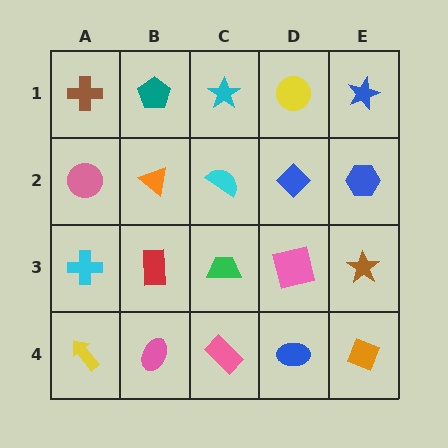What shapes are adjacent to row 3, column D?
A blue diamond (row 2, column D), a blue ellipse (row 4, column D), a green trapezoid (row 3, column C), a brown star (row 3, column E).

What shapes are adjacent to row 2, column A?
A brown cross (row 1, column A), a cyan cross (row 3, column A), an orange triangle (row 2, column B).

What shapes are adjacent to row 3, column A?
A pink circle (row 2, column A), a yellow arrow (row 4, column A), a red rectangle (row 3, column B).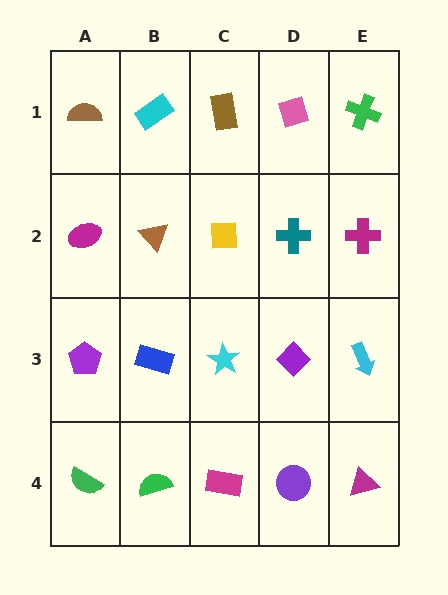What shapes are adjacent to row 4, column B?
A blue rectangle (row 3, column B), a green semicircle (row 4, column A), a magenta rectangle (row 4, column C).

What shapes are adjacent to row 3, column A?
A magenta ellipse (row 2, column A), a green semicircle (row 4, column A), a blue rectangle (row 3, column B).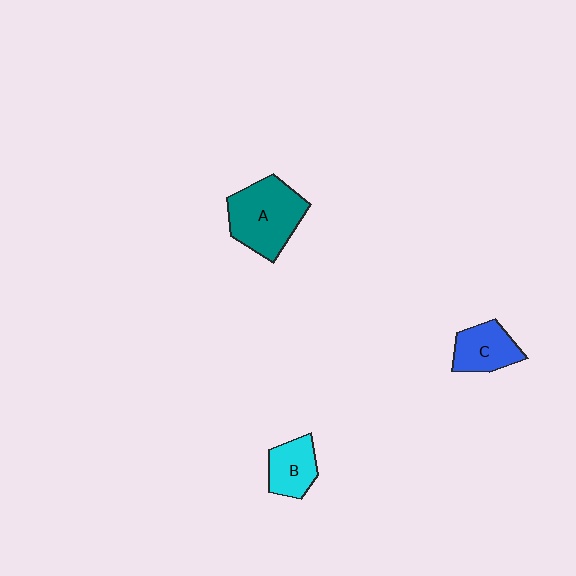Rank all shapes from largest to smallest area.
From largest to smallest: A (teal), C (blue), B (cyan).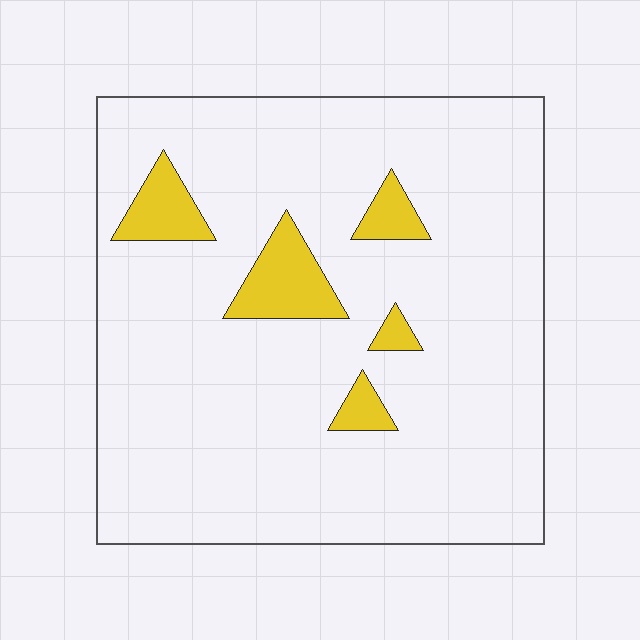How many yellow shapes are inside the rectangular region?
5.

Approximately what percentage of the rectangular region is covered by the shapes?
Approximately 10%.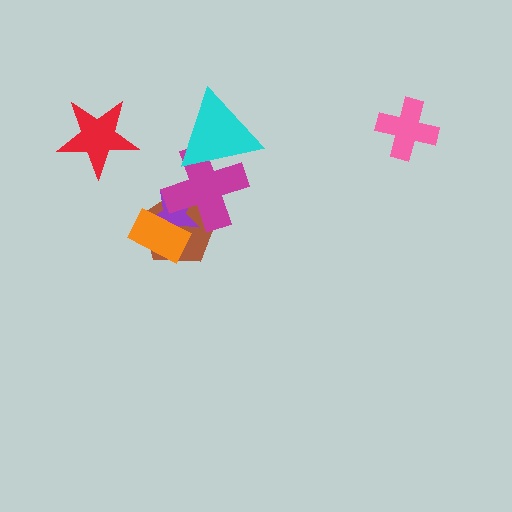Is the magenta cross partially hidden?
Yes, it is partially covered by another shape.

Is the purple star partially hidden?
Yes, it is partially covered by another shape.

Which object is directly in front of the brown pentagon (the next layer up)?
The purple star is directly in front of the brown pentagon.